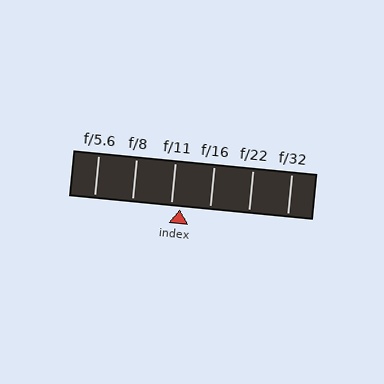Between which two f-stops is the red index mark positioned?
The index mark is between f/11 and f/16.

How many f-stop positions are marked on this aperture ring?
There are 6 f-stop positions marked.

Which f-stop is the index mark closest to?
The index mark is closest to f/11.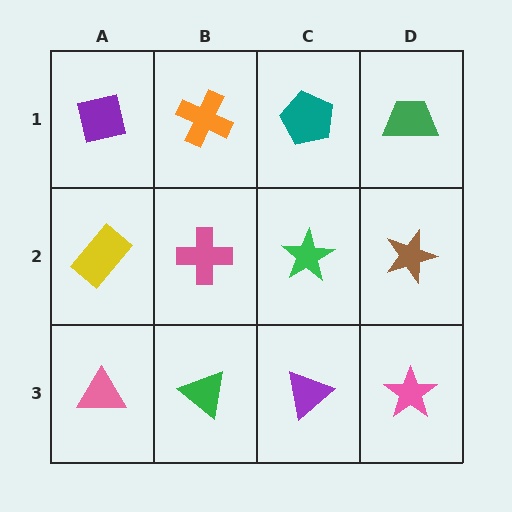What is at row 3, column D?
A pink star.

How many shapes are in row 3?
4 shapes.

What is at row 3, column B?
A green triangle.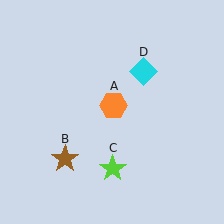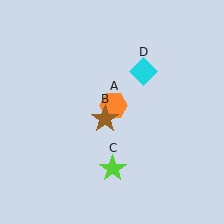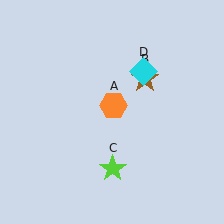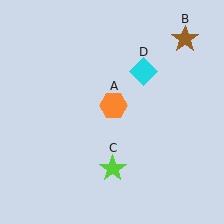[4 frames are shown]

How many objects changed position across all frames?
1 object changed position: brown star (object B).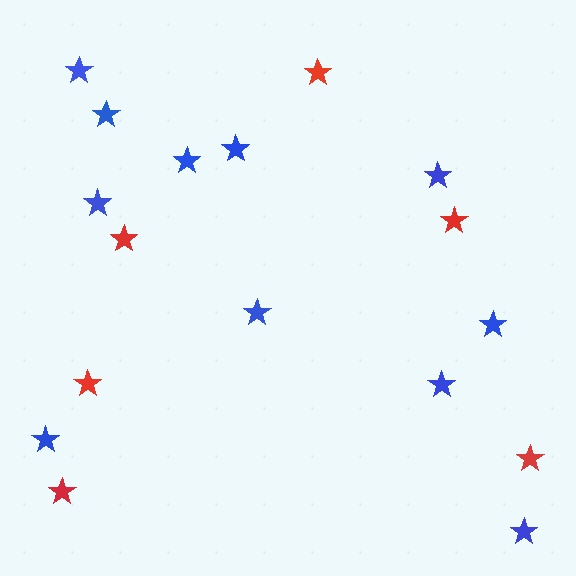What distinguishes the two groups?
There are 2 groups: one group of red stars (6) and one group of blue stars (11).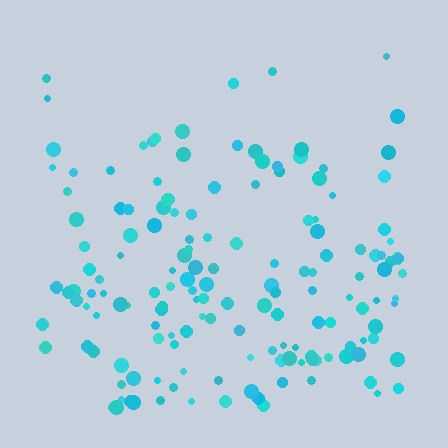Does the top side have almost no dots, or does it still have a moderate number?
Still a moderate number, just noticeably fewer than the bottom.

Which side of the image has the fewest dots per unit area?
The top.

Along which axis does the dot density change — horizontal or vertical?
Vertical.